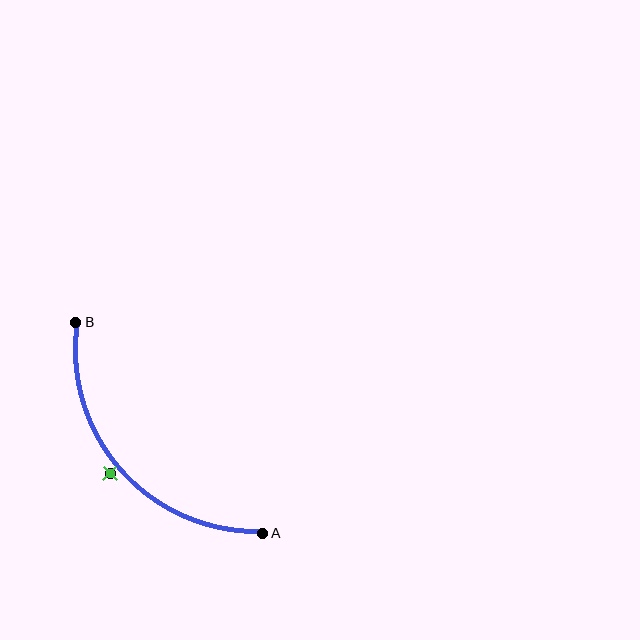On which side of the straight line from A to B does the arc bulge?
The arc bulges below and to the left of the straight line connecting A and B.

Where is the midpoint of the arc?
The arc midpoint is the point on the curve farthest from the straight line joining A and B. It sits below and to the left of that line.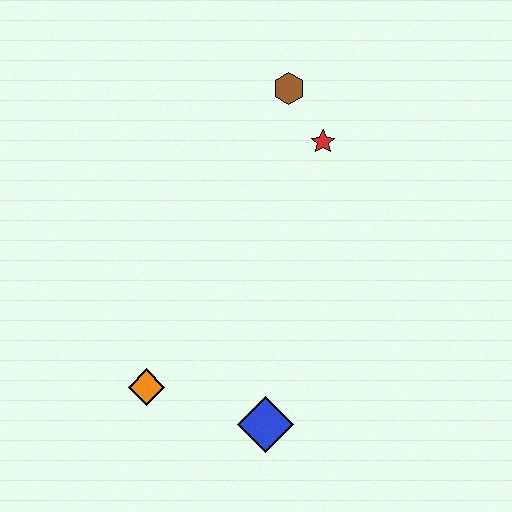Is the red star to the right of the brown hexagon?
Yes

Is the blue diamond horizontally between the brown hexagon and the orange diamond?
Yes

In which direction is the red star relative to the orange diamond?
The red star is above the orange diamond.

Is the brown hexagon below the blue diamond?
No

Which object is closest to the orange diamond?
The blue diamond is closest to the orange diamond.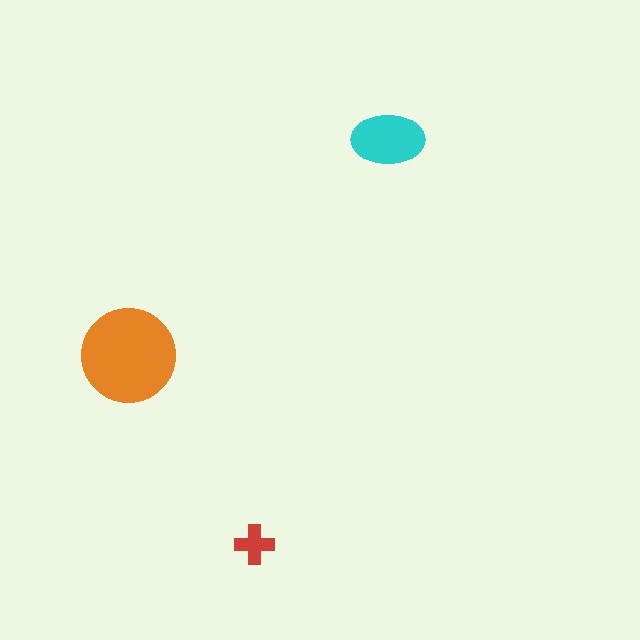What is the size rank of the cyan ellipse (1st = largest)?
2nd.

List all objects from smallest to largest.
The red cross, the cyan ellipse, the orange circle.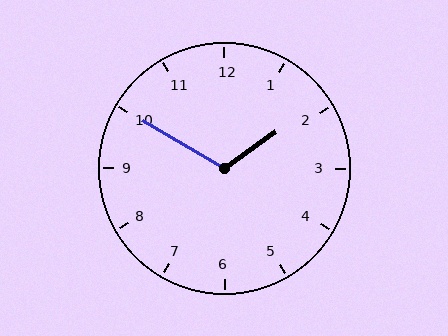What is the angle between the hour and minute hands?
Approximately 115 degrees.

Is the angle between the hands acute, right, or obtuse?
It is obtuse.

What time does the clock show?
1:50.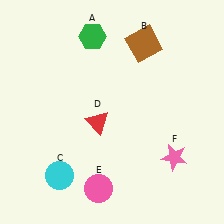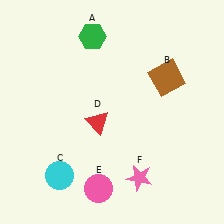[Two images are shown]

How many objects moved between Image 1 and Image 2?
2 objects moved between the two images.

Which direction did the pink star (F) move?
The pink star (F) moved left.